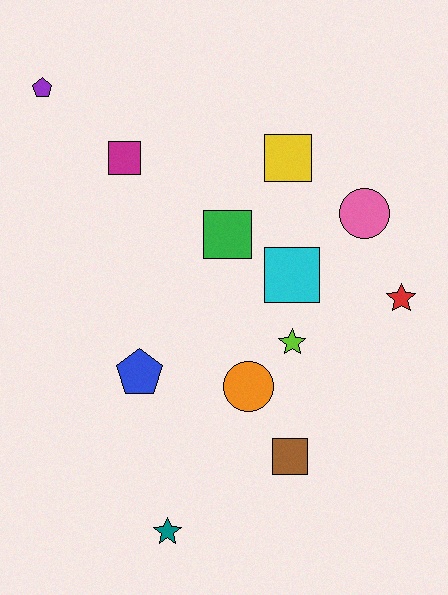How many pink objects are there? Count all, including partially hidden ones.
There is 1 pink object.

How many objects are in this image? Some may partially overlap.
There are 12 objects.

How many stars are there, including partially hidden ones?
There are 3 stars.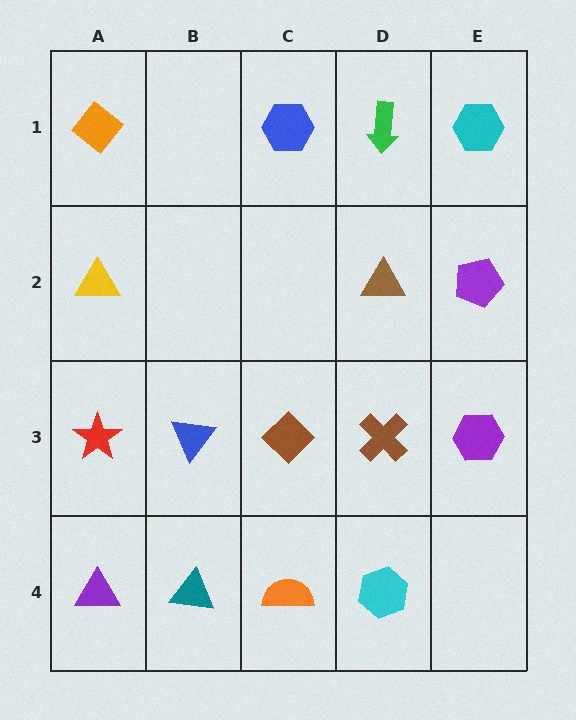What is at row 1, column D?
A green arrow.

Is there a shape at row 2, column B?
No, that cell is empty.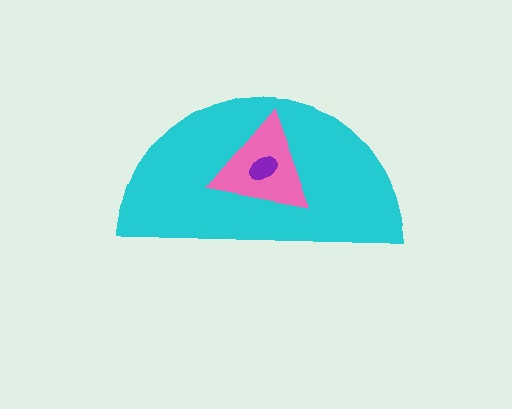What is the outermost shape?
The cyan semicircle.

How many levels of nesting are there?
3.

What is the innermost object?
The purple ellipse.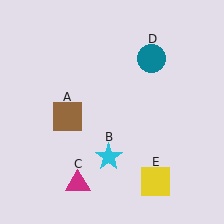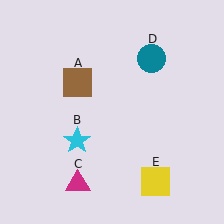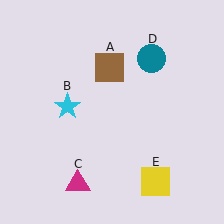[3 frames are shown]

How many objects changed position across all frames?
2 objects changed position: brown square (object A), cyan star (object B).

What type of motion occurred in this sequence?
The brown square (object A), cyan star (object B) rotated clockwise around the center of the scene.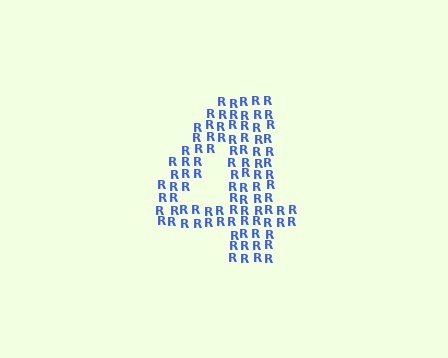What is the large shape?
The large shape is the digit 4.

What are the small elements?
The small elements are letter R's.